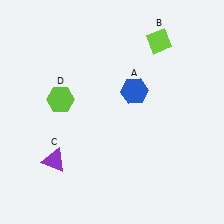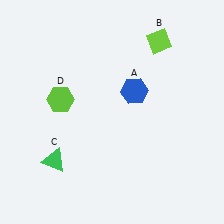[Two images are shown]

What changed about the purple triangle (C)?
In Image 1, C is purple. In Image 2, it changed to green.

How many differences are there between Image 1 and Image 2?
There is 1 difference between the two images.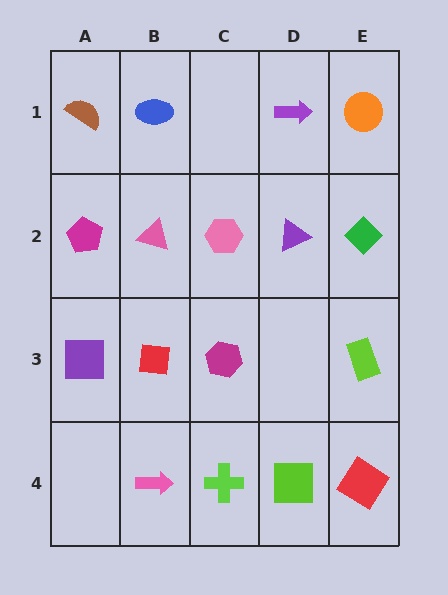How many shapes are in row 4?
4 shapes.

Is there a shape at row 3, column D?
No, that cell is empty.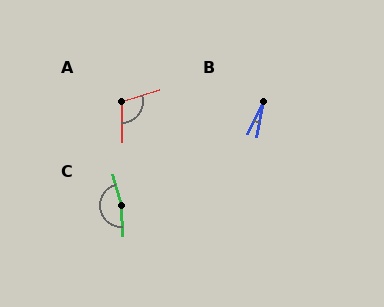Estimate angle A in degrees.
Approximately 108 degrees.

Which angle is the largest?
C, at approximately 167 degrees.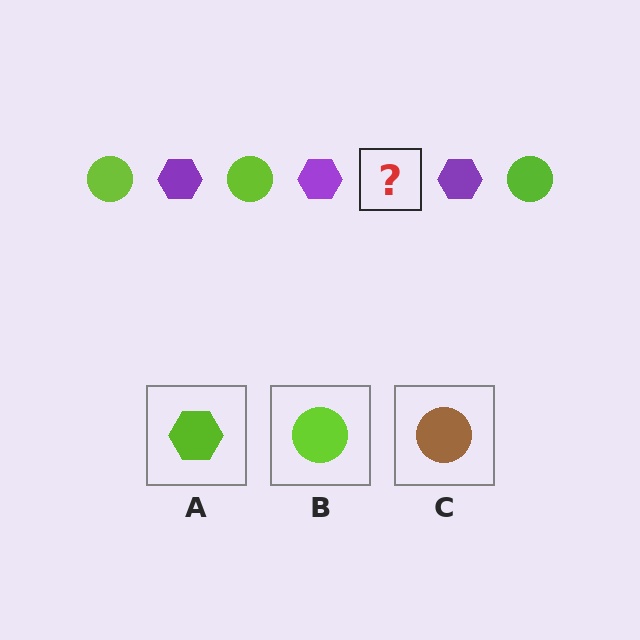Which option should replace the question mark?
Option B.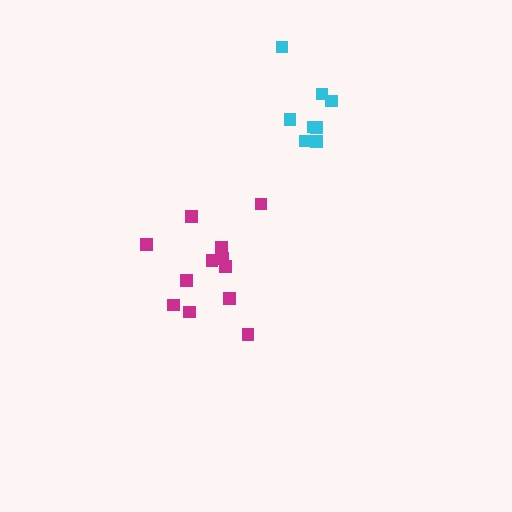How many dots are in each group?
Group 1: 12 dots, Group 2: 8 dots (20 total).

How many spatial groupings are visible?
There are 2 spatial groupings.